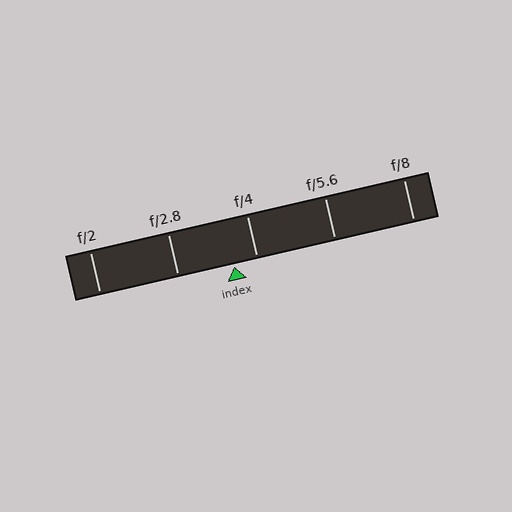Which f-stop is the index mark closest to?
The index mark is closest to f/4.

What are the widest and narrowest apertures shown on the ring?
The widest aperture shown is f/2 and the narrowest is f/8.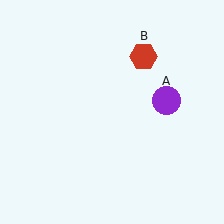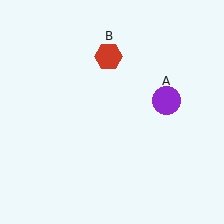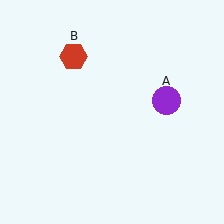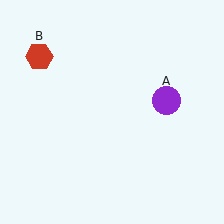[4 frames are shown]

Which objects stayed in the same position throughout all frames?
Purple circle (object A) remained stationary.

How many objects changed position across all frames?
1 object changed position: red hexagon (object B).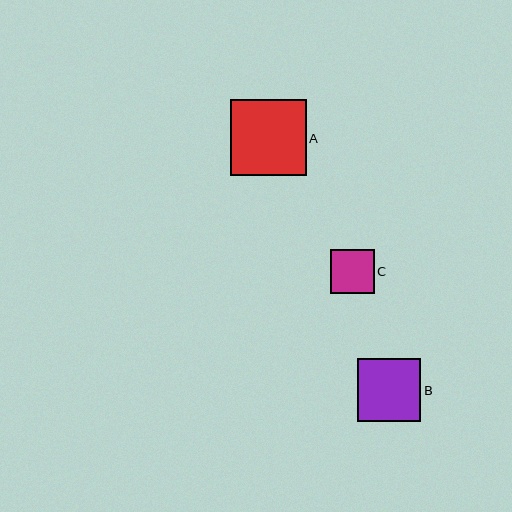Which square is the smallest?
Square C is the smallest with a size of approximately 44 pixels.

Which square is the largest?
Square A is the largest with a size of approximately 76 pixels.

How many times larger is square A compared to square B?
Square A is approximately 1.2 times the size of square B.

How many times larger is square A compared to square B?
Square A is approximately 1.2 times the size of square B.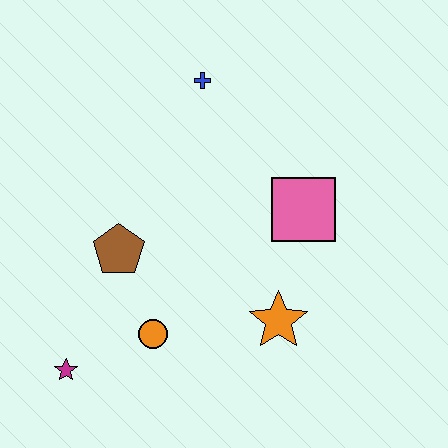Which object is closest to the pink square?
The orange star is closest to the pink square.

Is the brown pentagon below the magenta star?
No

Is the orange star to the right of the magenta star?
Yes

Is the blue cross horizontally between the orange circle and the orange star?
Yes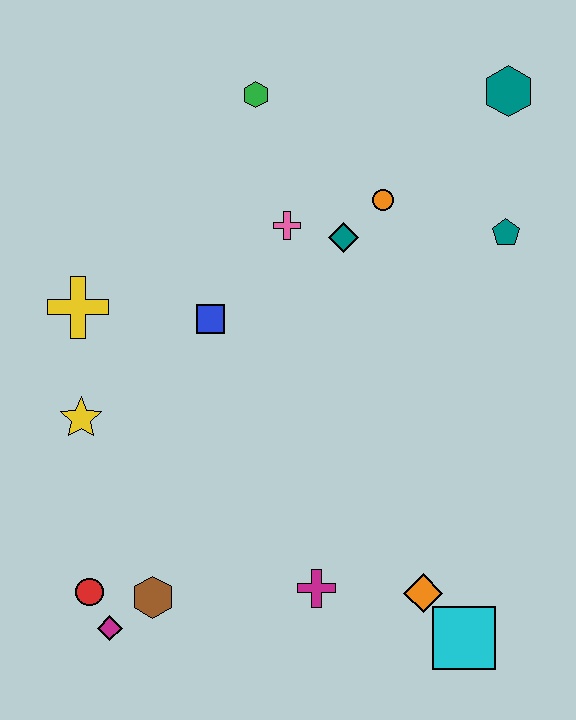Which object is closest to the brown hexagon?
The magenta diamond is closest to the brown hexagon.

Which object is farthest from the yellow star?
The teal hexagon is farthest from the yellow star.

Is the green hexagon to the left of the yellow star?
No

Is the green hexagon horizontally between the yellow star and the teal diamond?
Yes